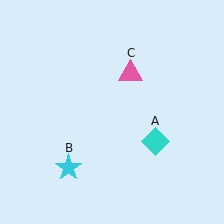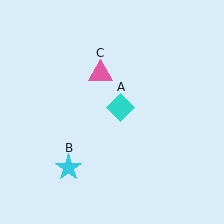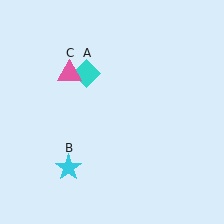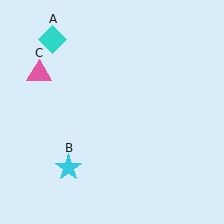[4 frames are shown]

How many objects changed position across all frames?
2 objects changed position: cyan diamond (object A), pink triangle (object C).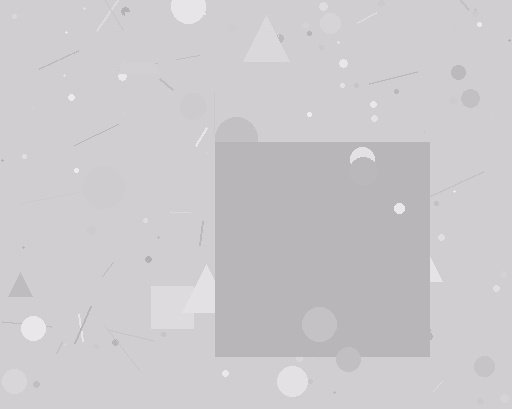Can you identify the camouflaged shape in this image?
The camouflaged shape is a square.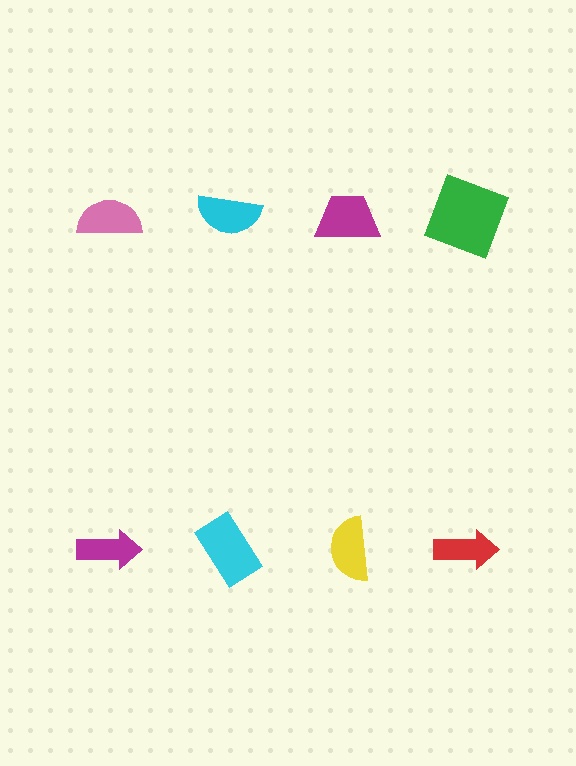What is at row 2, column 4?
A red arrow.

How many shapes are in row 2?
4 shapes.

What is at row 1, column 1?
A pink semicircle.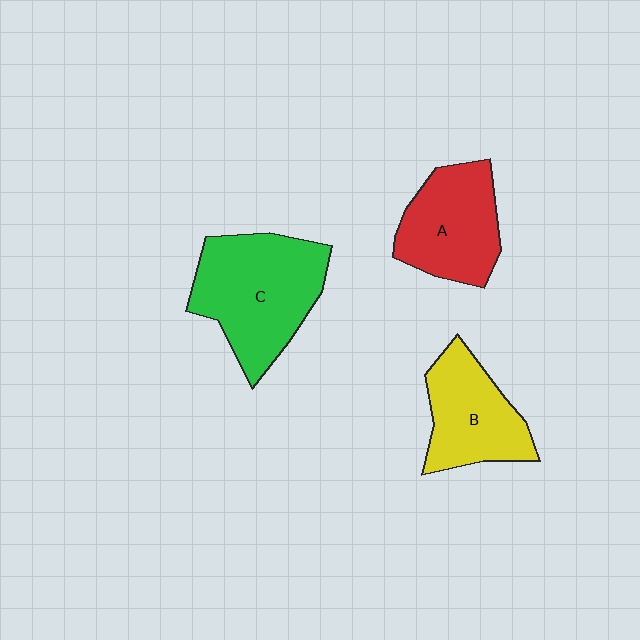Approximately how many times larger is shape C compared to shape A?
Approximately 1.3 times.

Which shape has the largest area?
Shape C (green).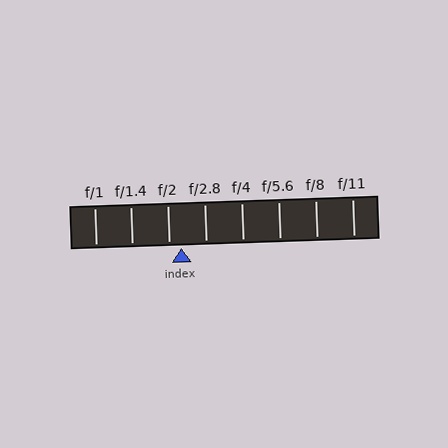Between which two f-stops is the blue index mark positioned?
The index mark is between f/2 and f/2.8.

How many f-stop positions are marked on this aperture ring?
There are 8 f-stop positions marked.